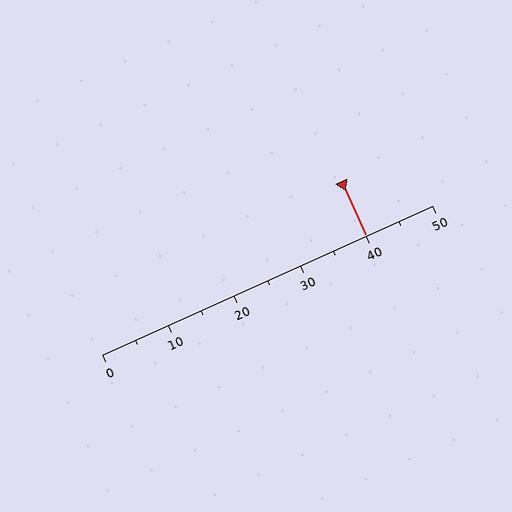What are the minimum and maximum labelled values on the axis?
The axis runs from 0 to 50.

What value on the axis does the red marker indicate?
The marker indicates approximately 40.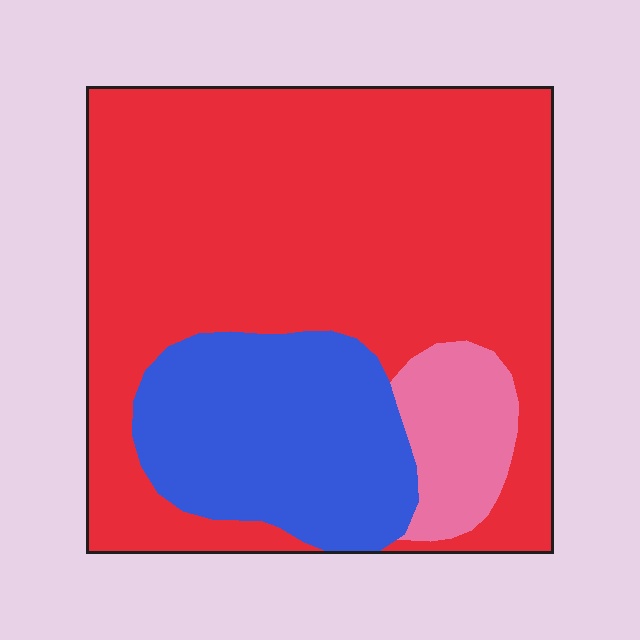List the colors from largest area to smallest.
From largest to smallest: red, blue, pink.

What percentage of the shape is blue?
Blue covers around 25% of the shape.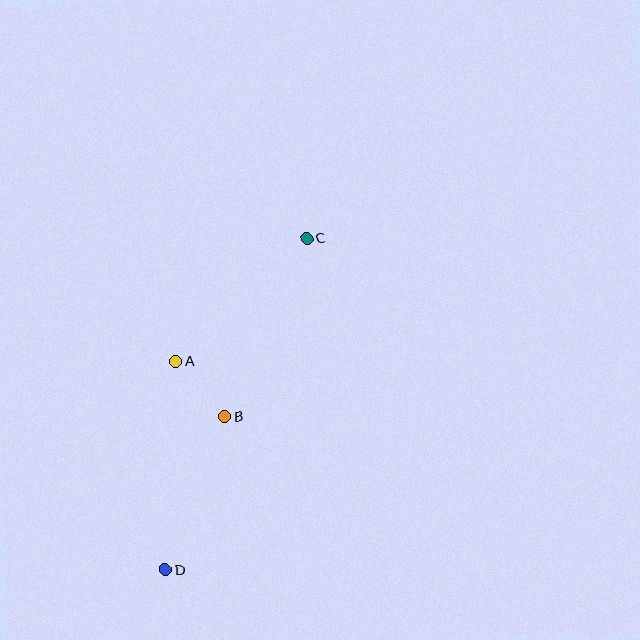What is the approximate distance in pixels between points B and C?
The distance between B and C is approximately 196 pixels.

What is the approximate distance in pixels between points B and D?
The distance between B and D is approximately 164 pixels.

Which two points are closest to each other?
Points A and B are closest to each other.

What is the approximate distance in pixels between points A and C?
The distance between A and C is approximately 180 pixels.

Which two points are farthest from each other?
Points C and D are farthest from each other.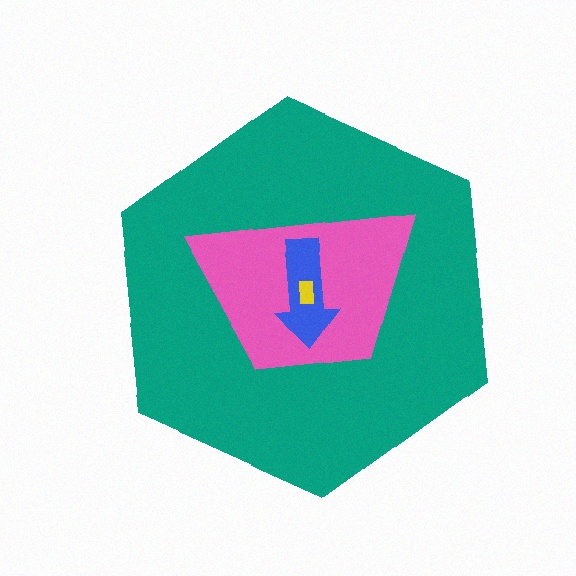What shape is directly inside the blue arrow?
The yellow rectangle.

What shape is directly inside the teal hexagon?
The pink trapezoid.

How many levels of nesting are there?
4.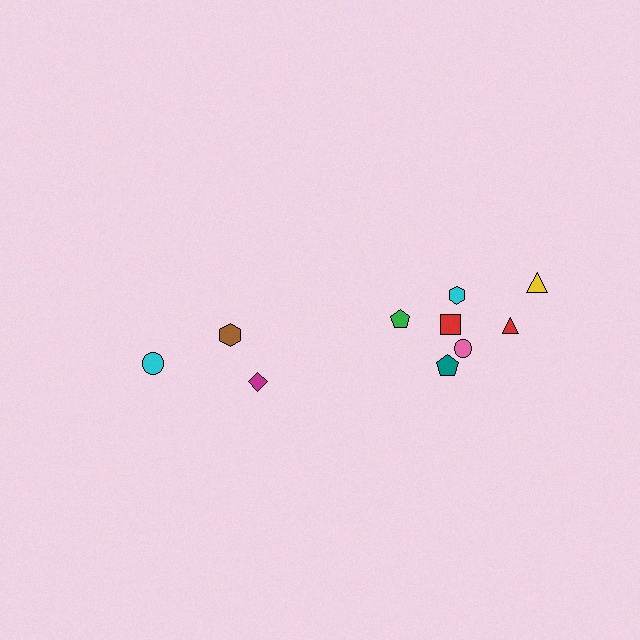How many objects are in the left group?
There are 3 objects.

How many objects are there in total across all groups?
There are 10 objects.